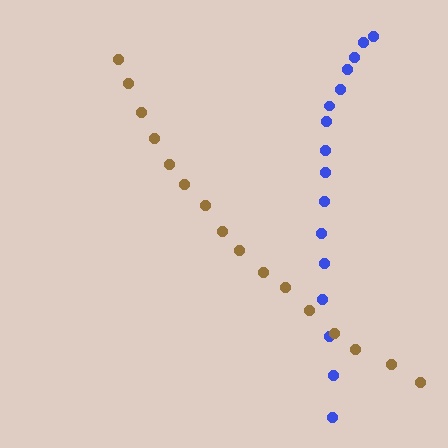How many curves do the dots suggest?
There are 2 distinct paths.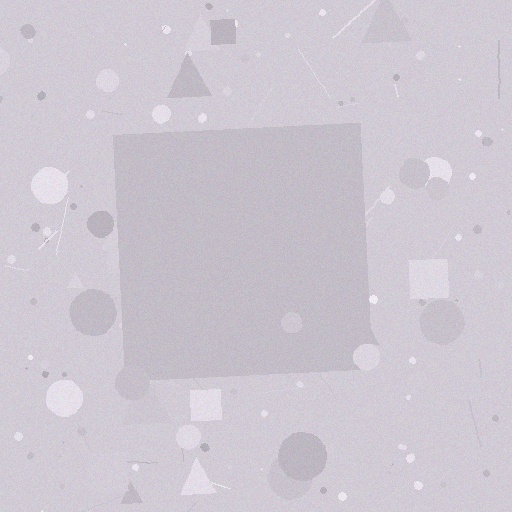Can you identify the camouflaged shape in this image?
The camouflaged shape is a square.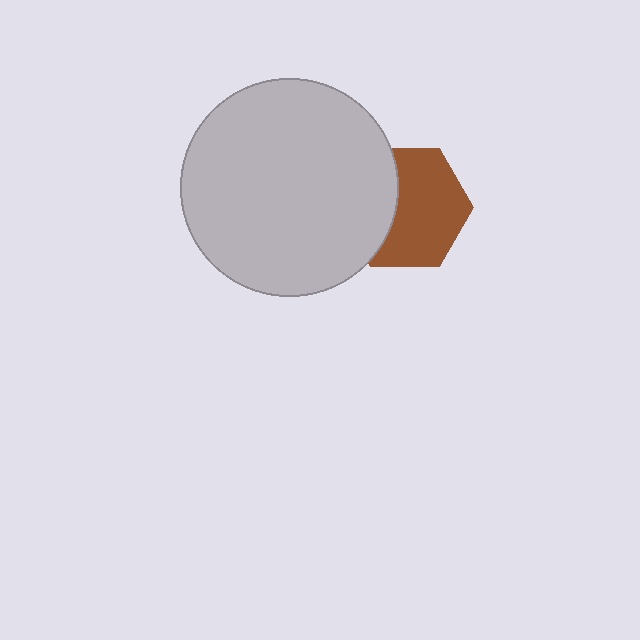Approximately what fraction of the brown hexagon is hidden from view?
Roughly 37% of the brown hexagon is hidden behind the light gray circle.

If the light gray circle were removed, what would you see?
You would see the complete brown hexagon.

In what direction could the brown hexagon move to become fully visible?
The brown hexagon could move right. That would shift it out from behind the light gray circle entirely.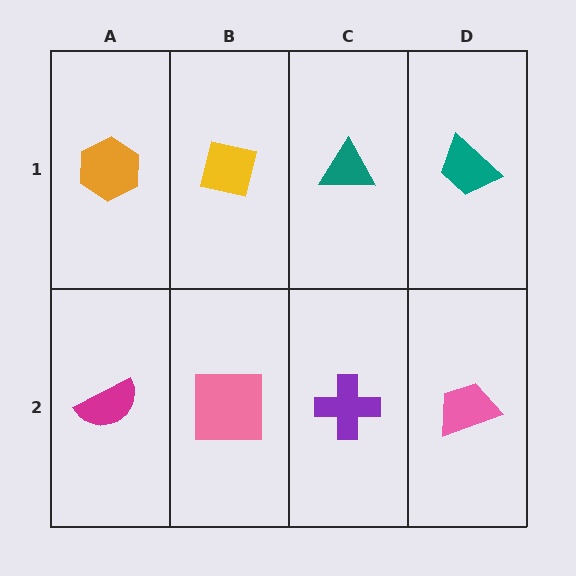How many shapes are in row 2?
4 shapes.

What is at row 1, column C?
A teal triangle.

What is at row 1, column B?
A yellow square.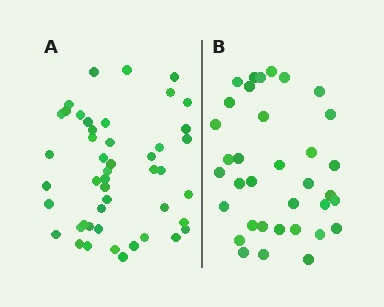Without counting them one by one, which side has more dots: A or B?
Region A (the left region) has more dots.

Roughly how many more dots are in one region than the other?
Region A has roughly 12 or so more dots than region B.